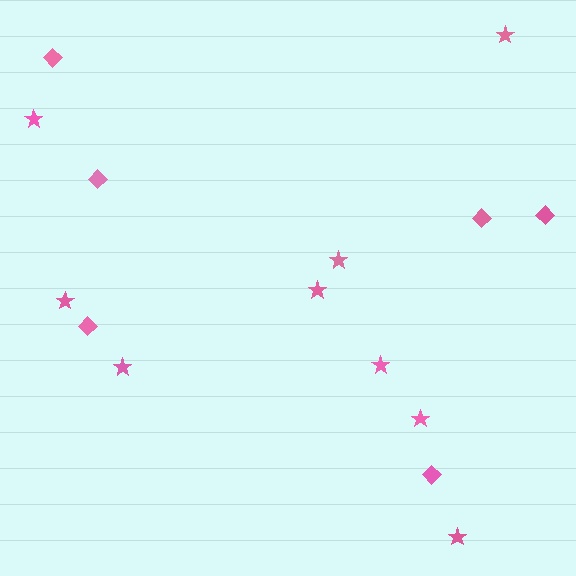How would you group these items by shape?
There are 2 groups: one group of diamonds (6) and one group of stars (9).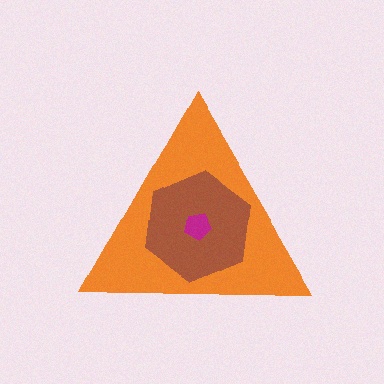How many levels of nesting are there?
3.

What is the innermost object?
The magenta pentagon.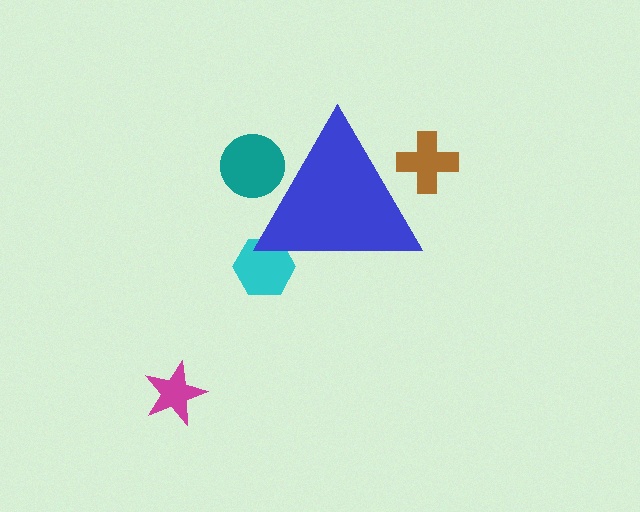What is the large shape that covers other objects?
A blue triangle.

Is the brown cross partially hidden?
Yes, the brown cross is partially hidden behind the blue triangle.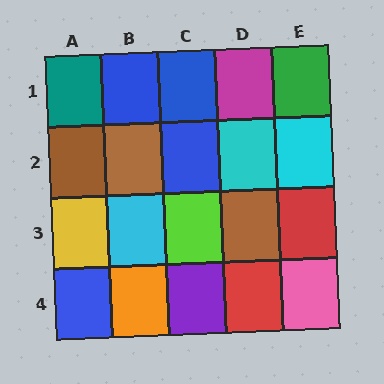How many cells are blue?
4 cells are blue.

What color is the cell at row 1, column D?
Magenta.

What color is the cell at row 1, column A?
Teal.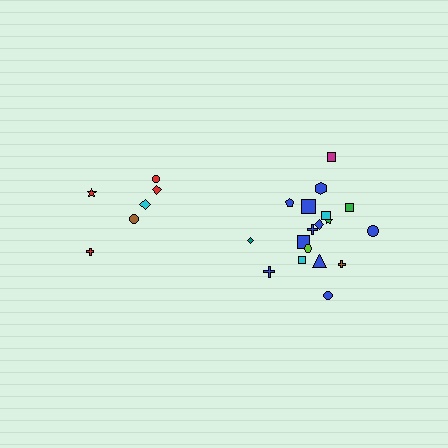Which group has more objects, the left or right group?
The right group.